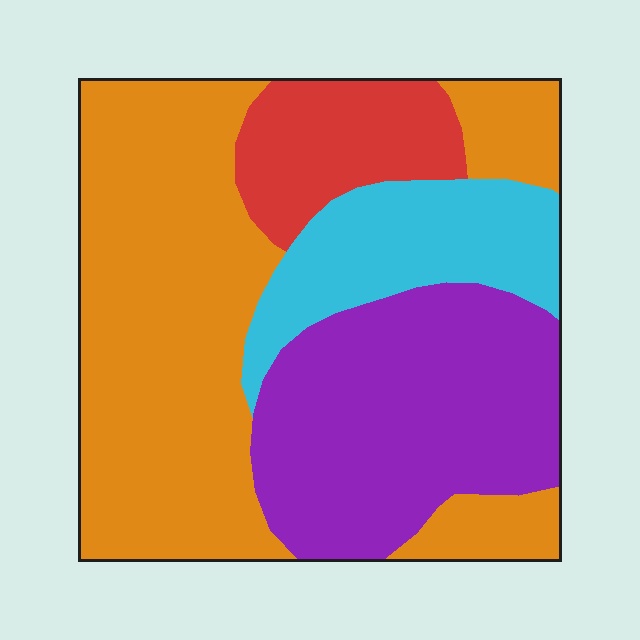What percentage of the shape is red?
Red takes up less than a sixth of the shape.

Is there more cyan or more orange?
Orange.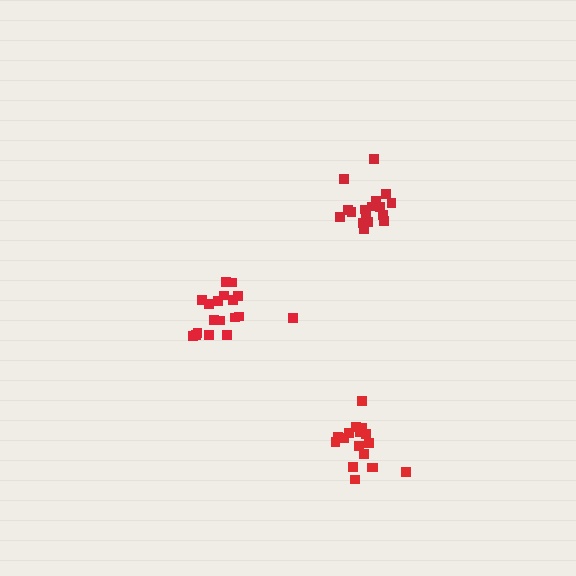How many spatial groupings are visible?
There are 3 spatial groupings.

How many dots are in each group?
Group 1: 18 dots, Group 2: 18 dots, Group 3: 17 dots (53 total).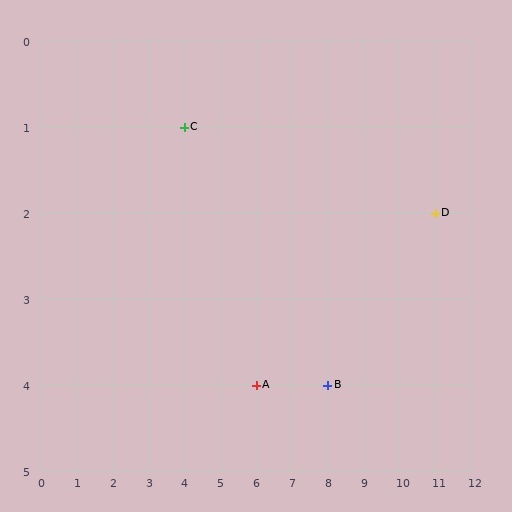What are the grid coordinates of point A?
Point A is at grid coordinates (6, 4).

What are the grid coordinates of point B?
Point B is at grid coordinates (8, 4).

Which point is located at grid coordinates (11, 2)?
Point D is at (11, 2).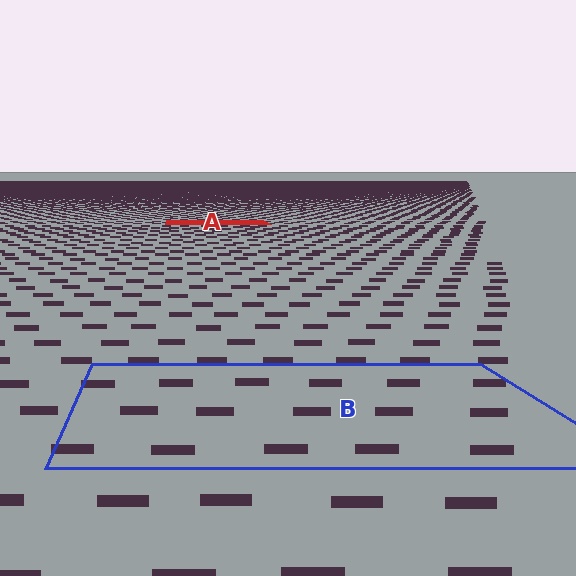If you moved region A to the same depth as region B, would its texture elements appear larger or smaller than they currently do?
They would appear larger. At a closer depth, the same texture elements are projected at a bigger on-screen size.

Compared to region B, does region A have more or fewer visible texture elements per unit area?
Region A has more texture elements per unit area — they are packed more densely because it is farther away.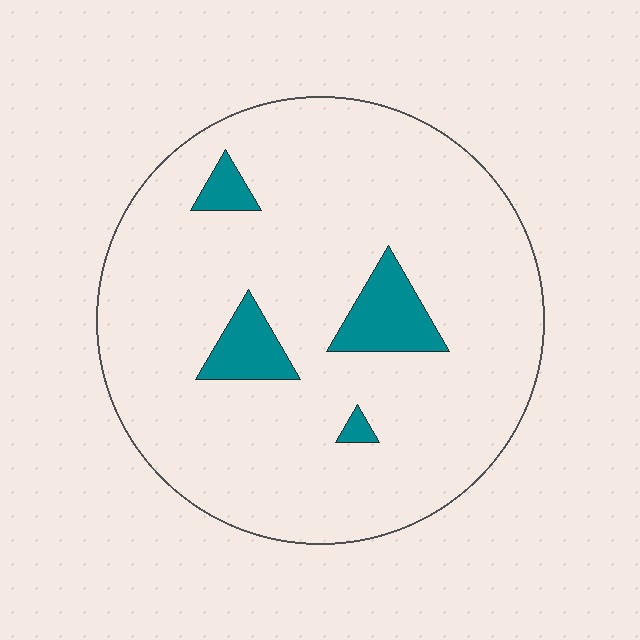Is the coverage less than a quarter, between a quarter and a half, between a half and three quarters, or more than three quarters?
Less than a quarter.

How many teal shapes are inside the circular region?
4.